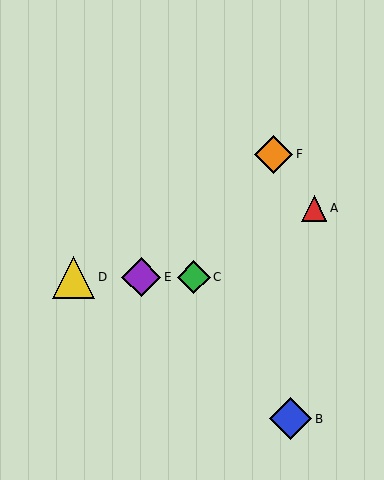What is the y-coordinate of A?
Object A is at y≈208.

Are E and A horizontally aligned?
No, E is at y≈277 and A is at y≈208.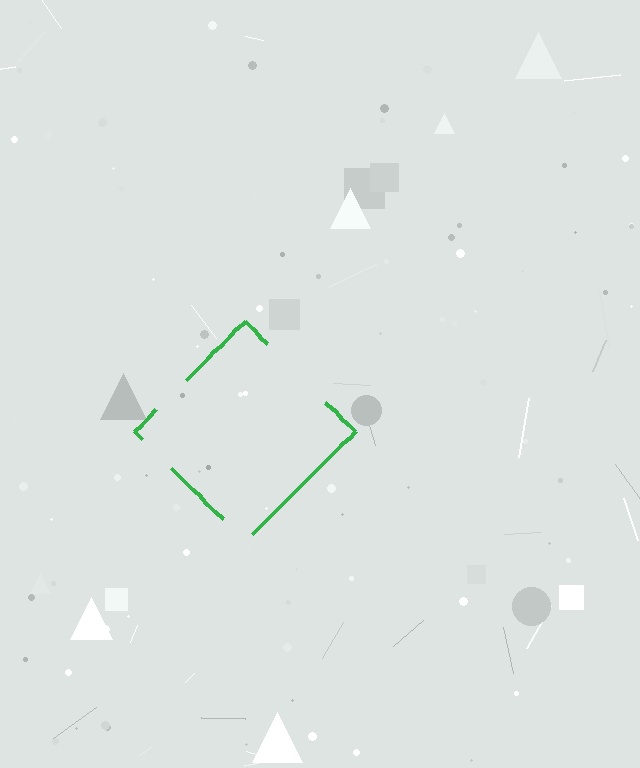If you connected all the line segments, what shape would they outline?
They would outline a diamond.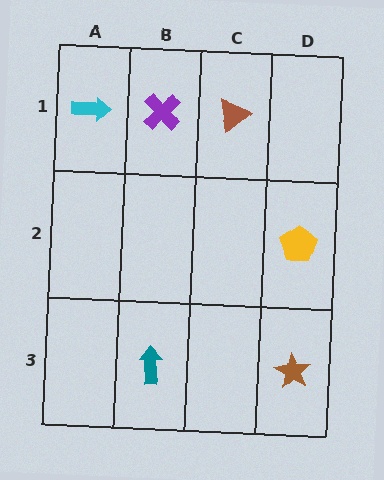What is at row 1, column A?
A cyan arrow.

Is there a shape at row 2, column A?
No, that cell is empty.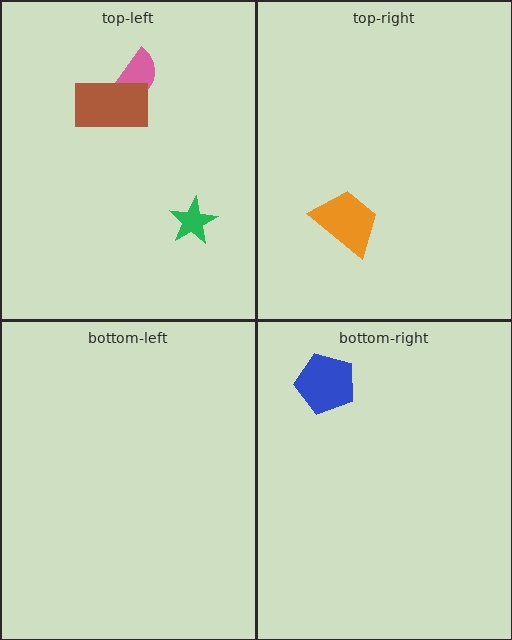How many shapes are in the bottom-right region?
1.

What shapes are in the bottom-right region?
The blue pentagon.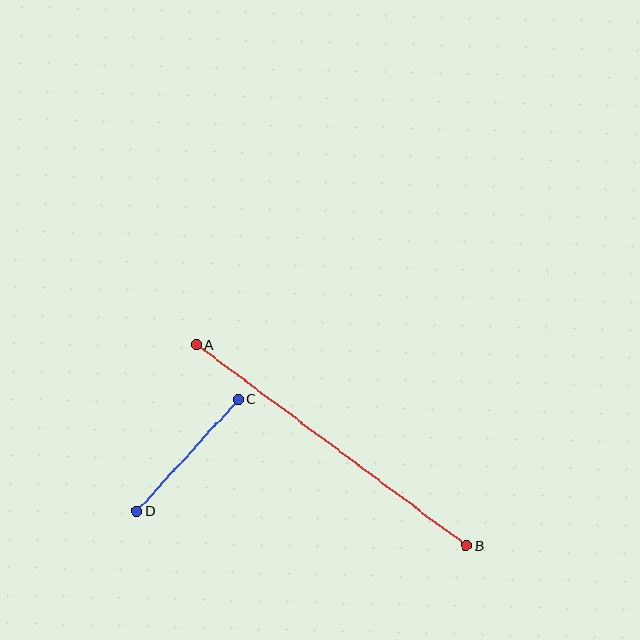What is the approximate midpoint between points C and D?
The midpoint is at approximately (188, 455) pixels.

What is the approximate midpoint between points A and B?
The midpoint is at approximately (331, 445) pixels.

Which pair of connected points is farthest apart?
Points A and B are farthest apart.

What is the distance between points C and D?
The distance is approximately 151 pixels.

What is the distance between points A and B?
The distance is approximately 336 pixels.